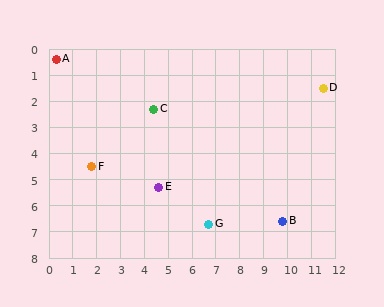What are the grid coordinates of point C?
Point C is at approximately (4.4, 2.3).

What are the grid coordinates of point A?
Point A is at approximately (0.3, 0.4).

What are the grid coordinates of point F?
Point F is at approximately (1.8, 4.5).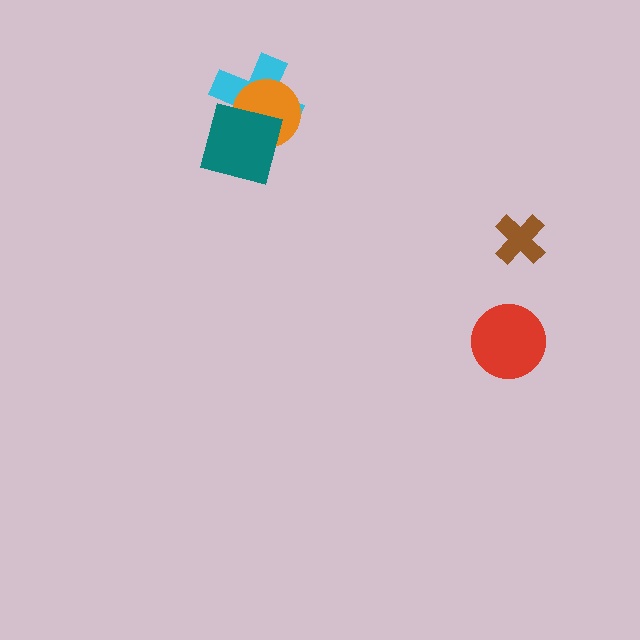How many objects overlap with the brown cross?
0 objects overlap with the brown cross.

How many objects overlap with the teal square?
2 objects overlap with the teal square.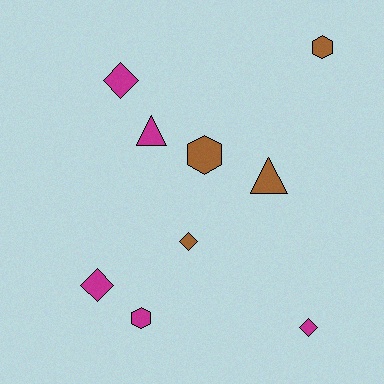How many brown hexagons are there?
There are 2 brown hexagons.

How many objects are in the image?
There are 9 objects.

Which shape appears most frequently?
Diamond, with 4 objects.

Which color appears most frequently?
Magenta, with 5 objects.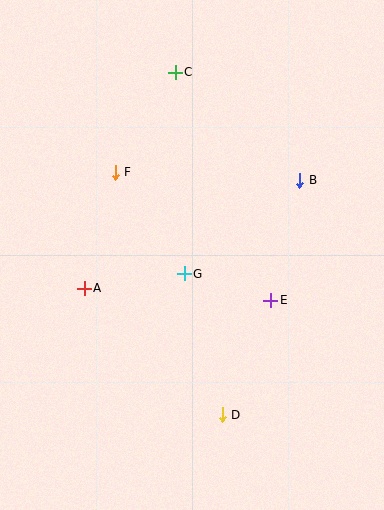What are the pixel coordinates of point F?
Point F is at (115, 172).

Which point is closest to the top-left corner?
Point C is closest to the top-left corner.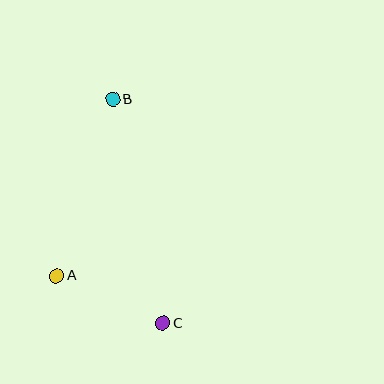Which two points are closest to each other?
Points A and C are closest to each other.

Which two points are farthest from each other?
Points B and C are farthest from each other.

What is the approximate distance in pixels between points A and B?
The distance between A and B is approximately 185 pixels.